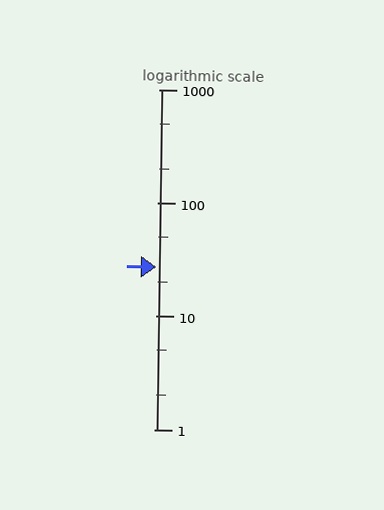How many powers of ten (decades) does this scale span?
The scale spans 3 decades, from 1 to 1000.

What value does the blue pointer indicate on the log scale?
The pointer indicates approximately 27.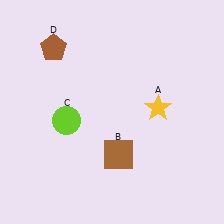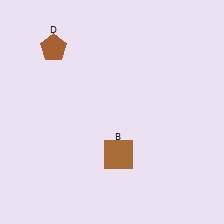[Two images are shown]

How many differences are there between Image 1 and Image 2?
There are 2 differences between the two images.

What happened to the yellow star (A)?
The yellow star (A) was removed in Image 2. It was in the top-right area of Image 1.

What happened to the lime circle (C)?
The lime circle (C) was removed in Image 2. It was in the bottom-left area of Image 1.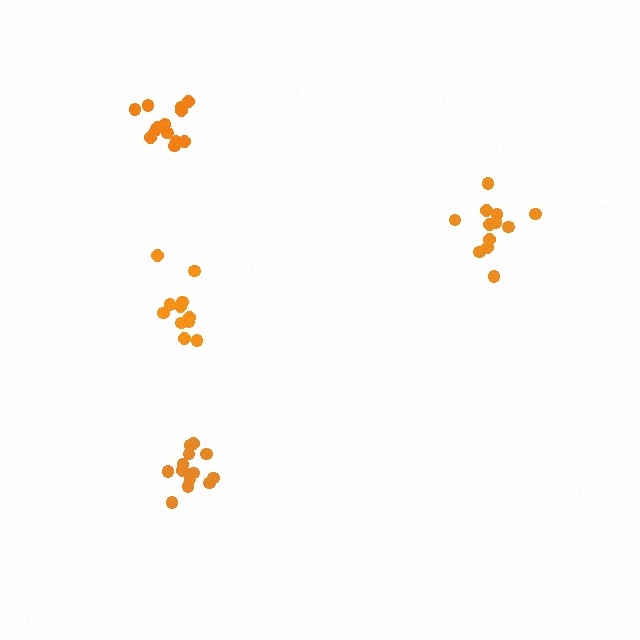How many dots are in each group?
Group 1: 12 dots, Group 2: 11 dots, Group 3: 13 dots, Group 4: 13 dots (49 total).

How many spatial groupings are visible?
There are 4 spatial groupings.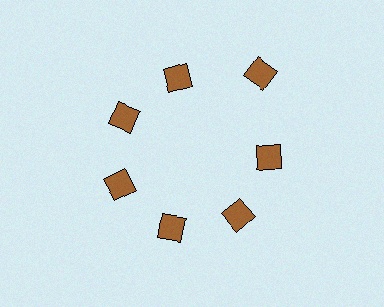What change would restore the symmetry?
The symmetry would be restored by moving it inward, back onto the ring so that all 7 diamonds sit at equal angles and equal distance from the center.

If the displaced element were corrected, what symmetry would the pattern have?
It would have 7-fold rotational symmetry — the pattern would map onto itself every 51 degrees.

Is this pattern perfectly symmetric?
No. The 7 brown diamonds are arranged in a ring, but one element near the 1 o'clock position is pushed outward from the center, breaking the 7-fold rotational symmetry.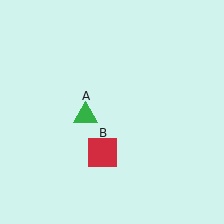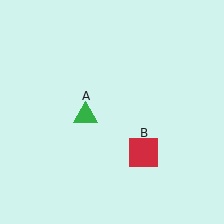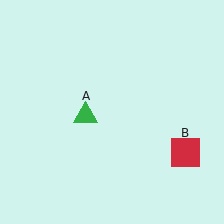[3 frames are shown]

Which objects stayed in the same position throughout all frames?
Green triangle (object A) remained stationary.